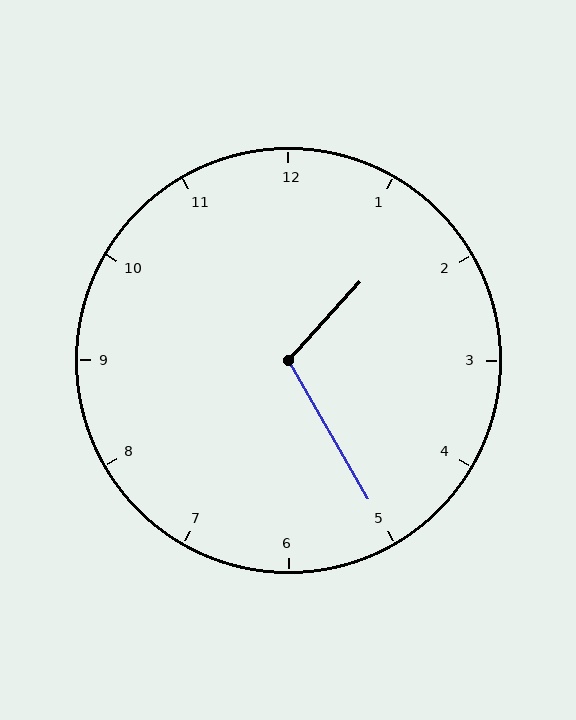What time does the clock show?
1:25.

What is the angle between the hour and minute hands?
Approximately 108 degrees.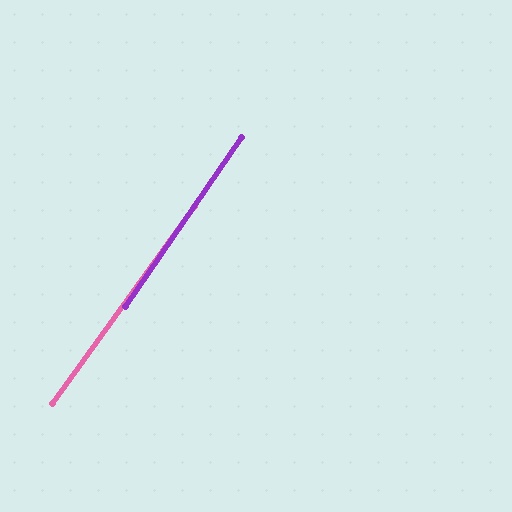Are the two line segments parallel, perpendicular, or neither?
Parallel — their directions differ by only 1.3°.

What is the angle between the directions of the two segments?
Approximately 1 degree.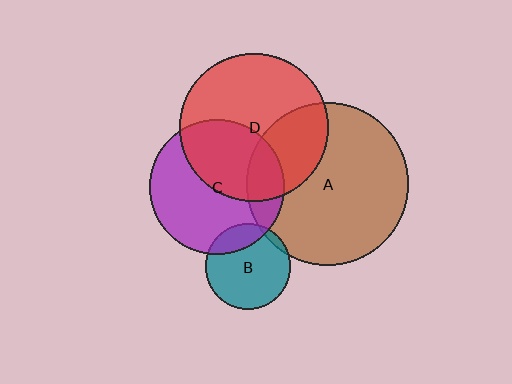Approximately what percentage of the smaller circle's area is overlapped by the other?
Approximately 5%.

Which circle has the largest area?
Circle A (brown).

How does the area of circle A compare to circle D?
Approximately 1.2 times.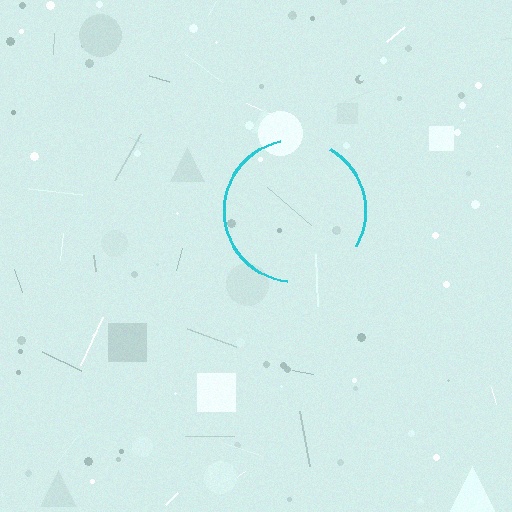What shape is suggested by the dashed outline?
The dashed outline suggests a circle.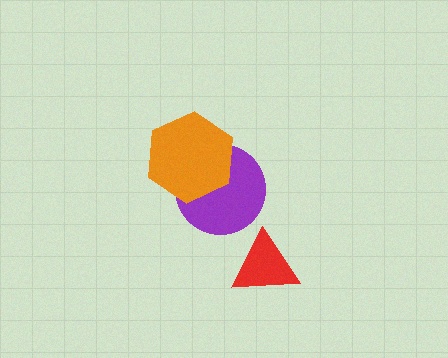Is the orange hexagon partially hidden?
No, no other shape covers it.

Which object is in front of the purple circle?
The orange hexagon is in front of the purple circle.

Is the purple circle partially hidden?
Yes, it is partially covered by another shape.